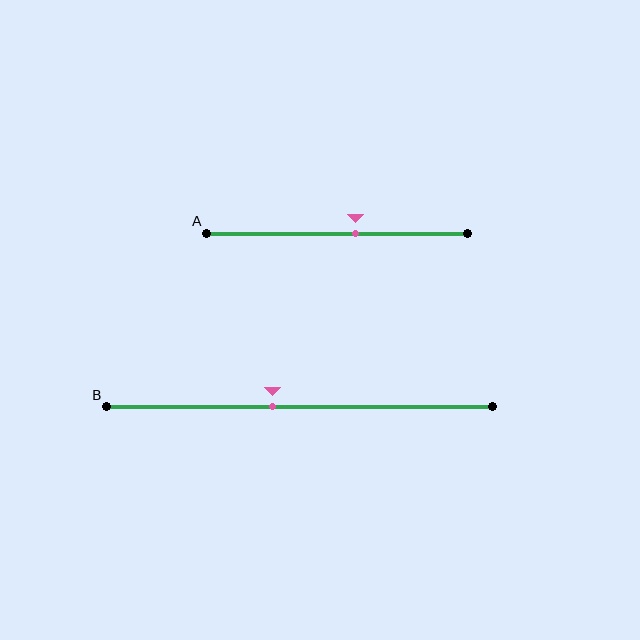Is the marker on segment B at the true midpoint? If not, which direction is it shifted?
No, the marker on segment B is shifted to the left by about 7% of the segment length.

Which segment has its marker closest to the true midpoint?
Segment A has its marker closest to the true midpoint.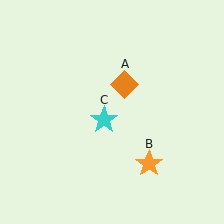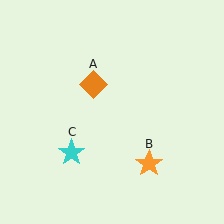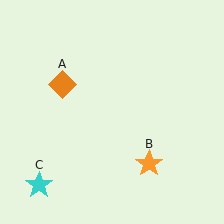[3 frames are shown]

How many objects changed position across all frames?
2 objects changed position: orange diamond (object A), cyan star (object C).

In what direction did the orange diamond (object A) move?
The orange diamond (object A) moved left.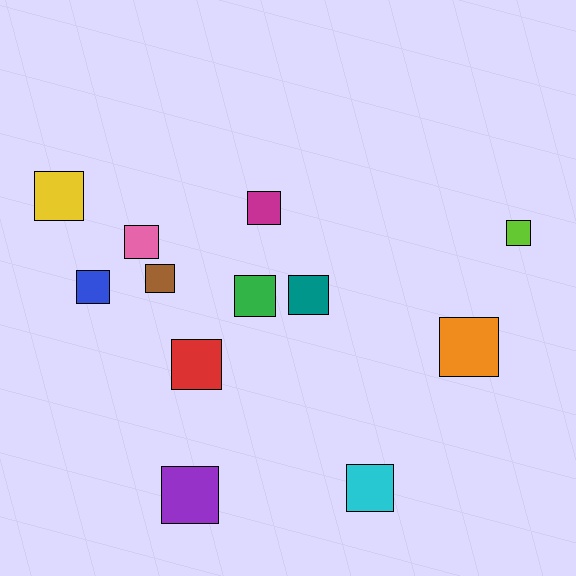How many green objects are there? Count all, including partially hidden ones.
There is 1 green object.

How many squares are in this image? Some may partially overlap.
There are 12 squares.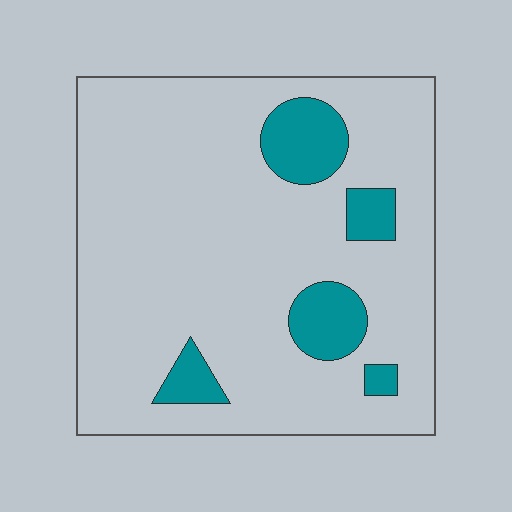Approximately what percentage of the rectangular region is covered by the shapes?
Approximately 15%.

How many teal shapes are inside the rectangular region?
5.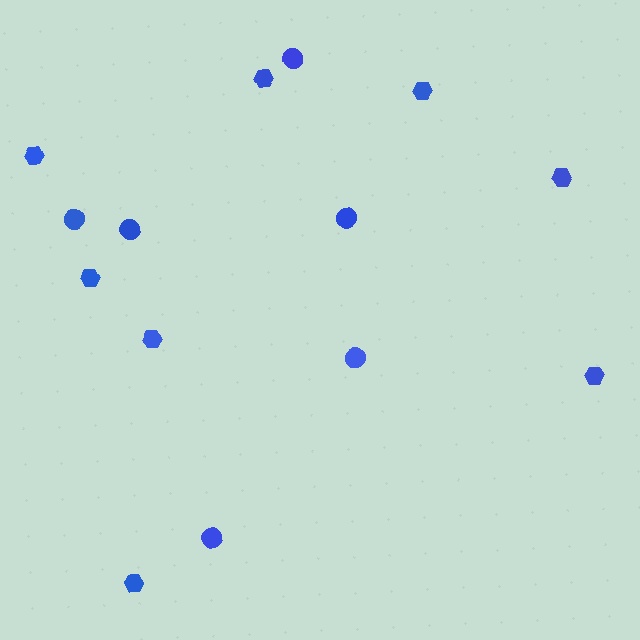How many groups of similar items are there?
There are 2 groups: one group of circles (6) and one group of hexagons (8).